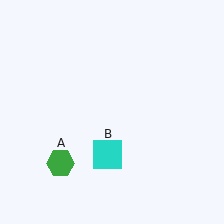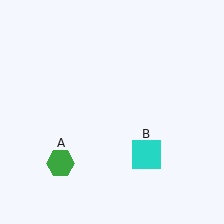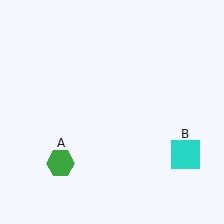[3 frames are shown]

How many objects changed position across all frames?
1 object changed position: cyan square (object B).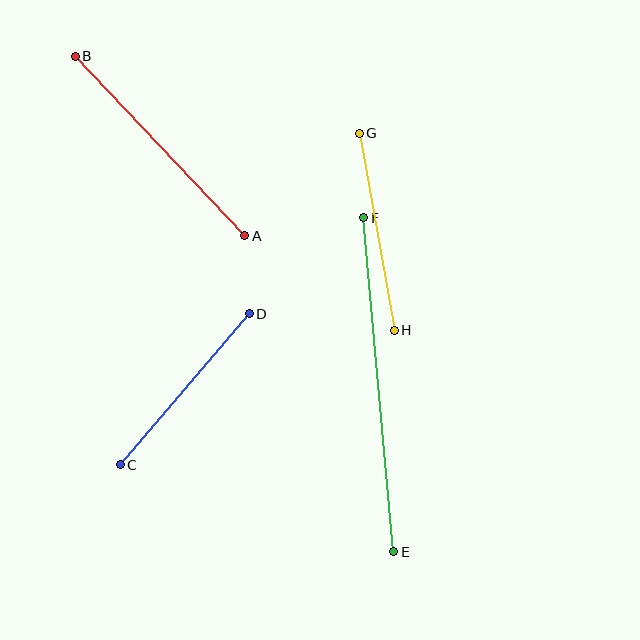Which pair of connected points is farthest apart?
Points E and F are farthest apart.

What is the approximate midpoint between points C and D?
The midpoint is at approximately (185, 389) pixels.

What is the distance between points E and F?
The distance is approximately 335 pixels.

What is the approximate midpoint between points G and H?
The midpoint is at approximately (377, 232) pixels.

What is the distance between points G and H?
The distance is approximately 200 pixels.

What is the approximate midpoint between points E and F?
The midpoint is at approximately (379, 385) pixels.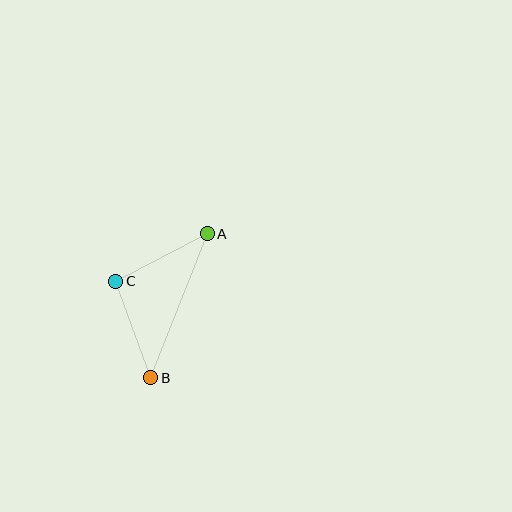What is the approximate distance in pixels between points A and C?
The distance between A and C is approximately 103 pixels.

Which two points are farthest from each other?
Points A and B are farthest from each other.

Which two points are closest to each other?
Points B and C are closest to each other.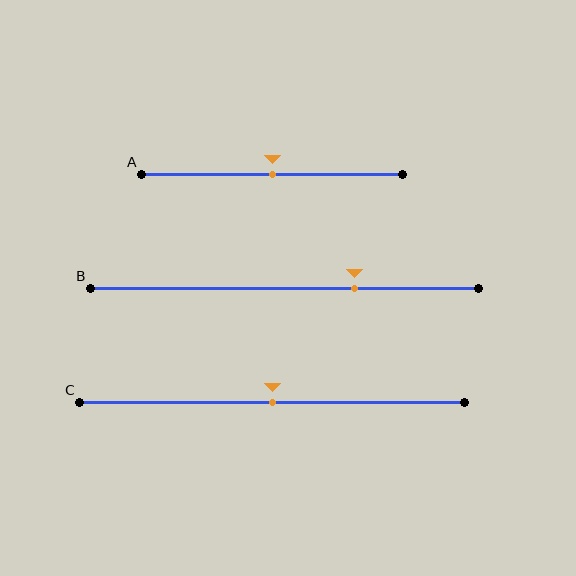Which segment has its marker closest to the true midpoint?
Segment A has its marker closest to the true midpoint.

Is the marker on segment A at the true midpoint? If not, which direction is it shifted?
Yes, the marker on segment A is at the true midpoint.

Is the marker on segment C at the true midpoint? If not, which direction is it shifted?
Yes, the marker on segment C is at the true midpoint.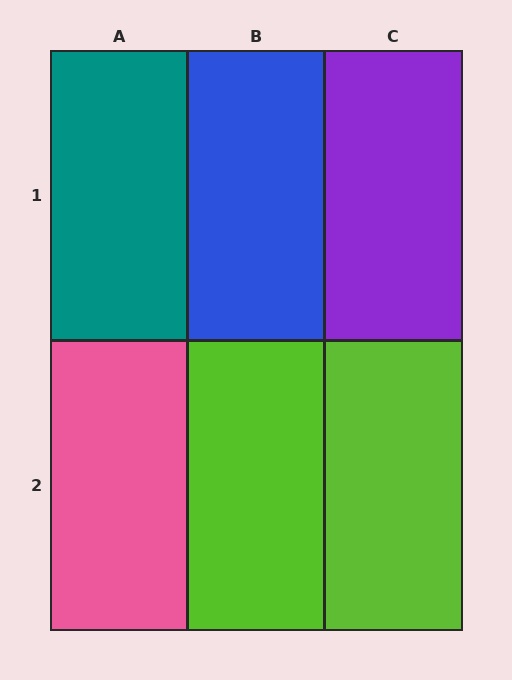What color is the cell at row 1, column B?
Blue.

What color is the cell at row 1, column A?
Teal.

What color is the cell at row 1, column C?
Purple.